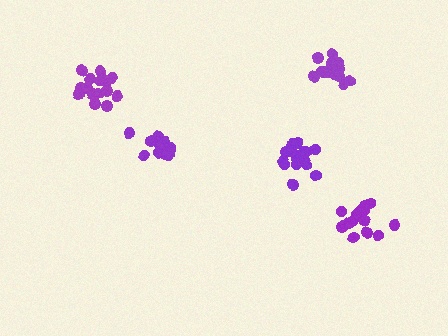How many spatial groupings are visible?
There are 5 spatial groupings.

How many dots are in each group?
Group 1: 16 dots, Group 2: 13 dots, Group 3: 16 dots, Group 4: 17 dots, Group 5: 17 dots (79 total).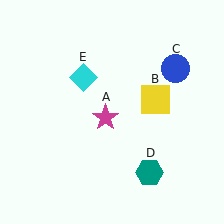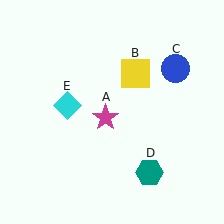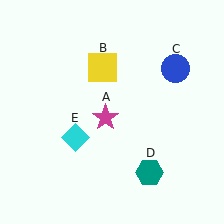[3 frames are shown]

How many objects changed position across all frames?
2 objects changed position: yellow square (object B), cyan diamond (object E).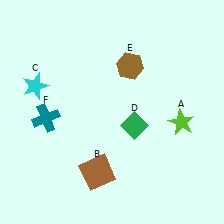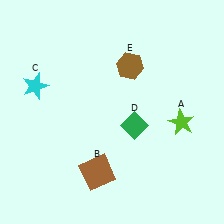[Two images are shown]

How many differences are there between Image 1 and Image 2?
There is 1 difference between the two images.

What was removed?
The teal cross (F) was removed in Image 2.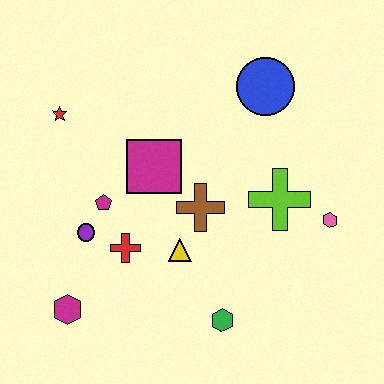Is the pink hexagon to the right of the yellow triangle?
Yes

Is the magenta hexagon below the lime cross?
Yes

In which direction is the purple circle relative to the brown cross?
The purple circle is to the left of the brown cross.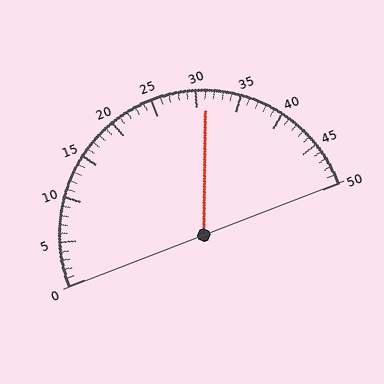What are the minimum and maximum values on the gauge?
The gauge ranges from 0 to 50.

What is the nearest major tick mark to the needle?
The nearest major tick mark is 30.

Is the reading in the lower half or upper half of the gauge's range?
The reading is in the upper half of the range (0 to 50).